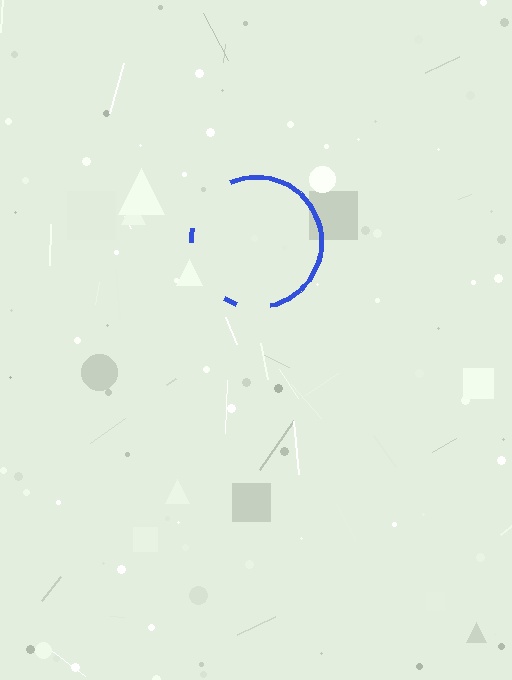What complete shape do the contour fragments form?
The contour fragments form a circle.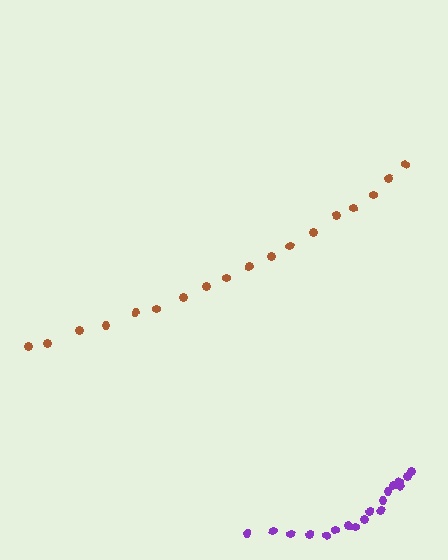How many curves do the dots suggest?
There are 2 distinct paths.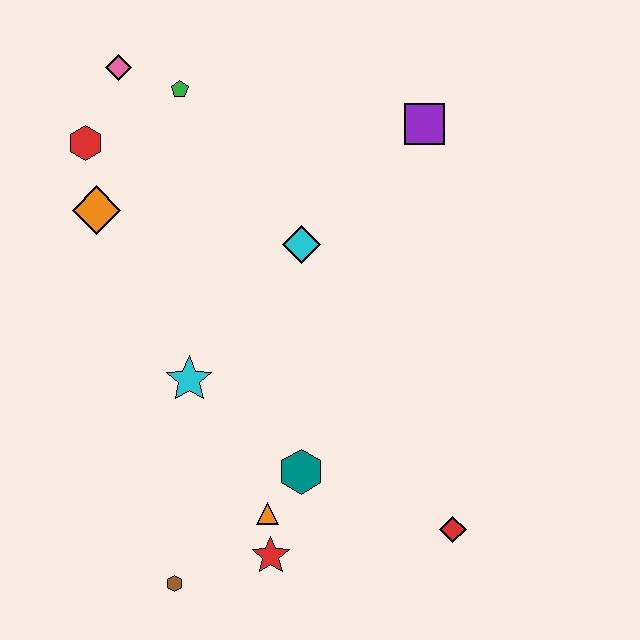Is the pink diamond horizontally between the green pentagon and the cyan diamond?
No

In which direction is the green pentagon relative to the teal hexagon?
The green pentagon is above the teal hexagon.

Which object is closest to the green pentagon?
The pink diamond is closest to the green pentagon.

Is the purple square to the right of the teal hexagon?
Yes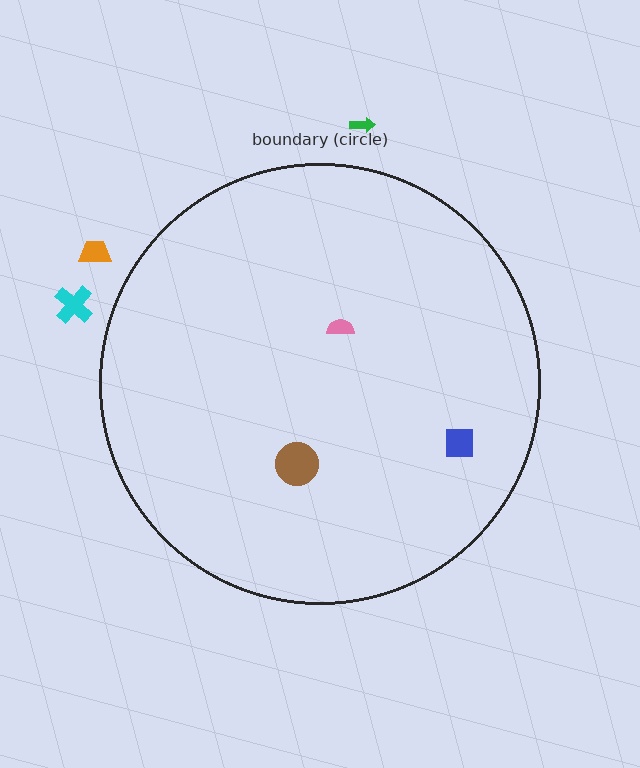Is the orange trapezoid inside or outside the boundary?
Outside.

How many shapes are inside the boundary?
3 inside, 3 outside.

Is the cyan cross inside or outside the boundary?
Outside.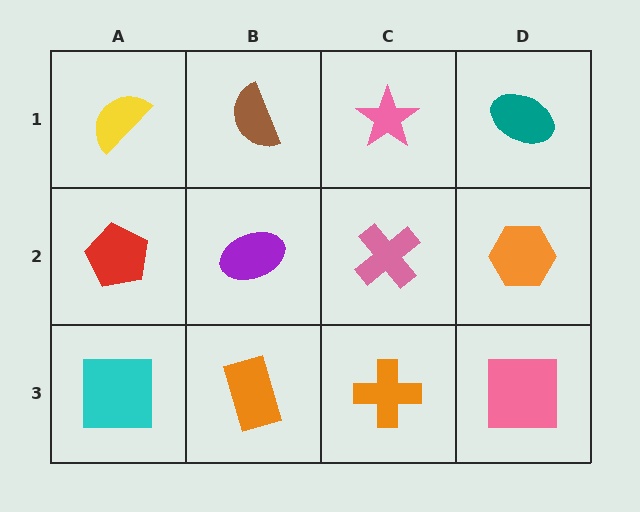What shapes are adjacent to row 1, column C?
A pink cross (row 2, column C), a brown semicircle (row 1, column B), a teal ellipse (row 1, column D).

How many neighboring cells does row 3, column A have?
2.